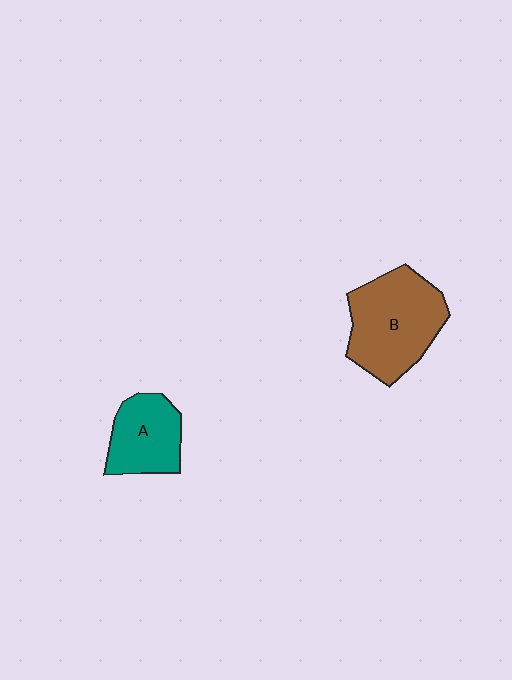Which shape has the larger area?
Shape B (brown).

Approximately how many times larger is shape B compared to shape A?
Approximately 1.6 times.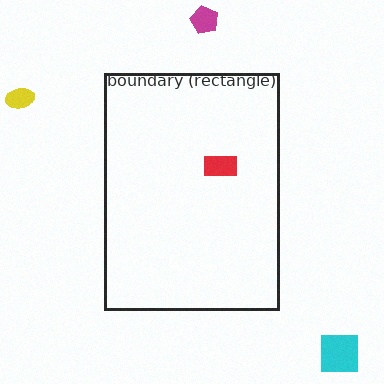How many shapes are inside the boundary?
1 inside, 3 outside.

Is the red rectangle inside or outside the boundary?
Inside.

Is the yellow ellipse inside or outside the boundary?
Outside.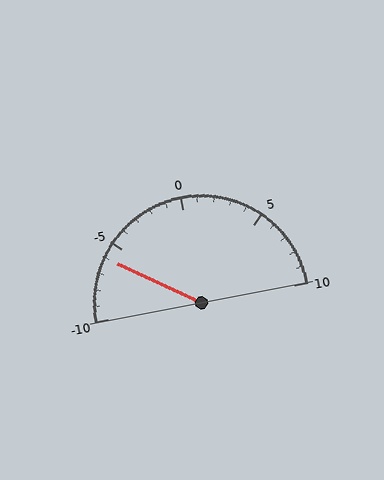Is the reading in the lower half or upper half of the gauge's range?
The reading is in the lower half of the range (-10 to 10).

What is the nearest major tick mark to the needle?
The nearest major tick mark is -5.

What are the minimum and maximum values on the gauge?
The gauge ranges from -10 to 10.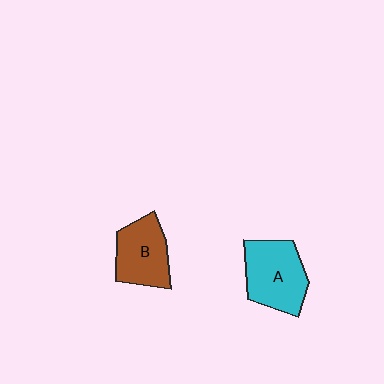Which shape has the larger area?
Shape A (cyan).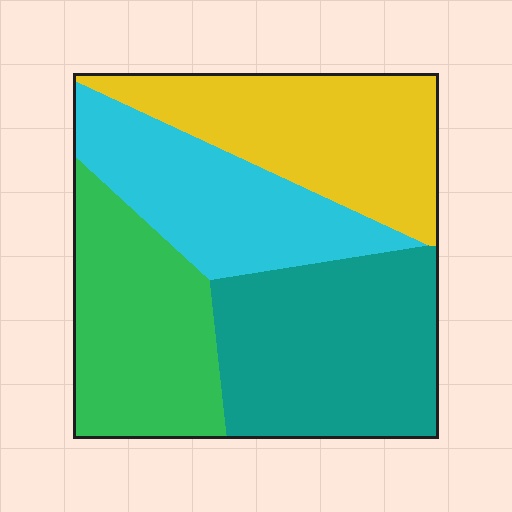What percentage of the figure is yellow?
Yellow takes up about one quarter (1/4) of the figure.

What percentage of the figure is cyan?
Cyan takes up about one fifth (1/5) of the figure.